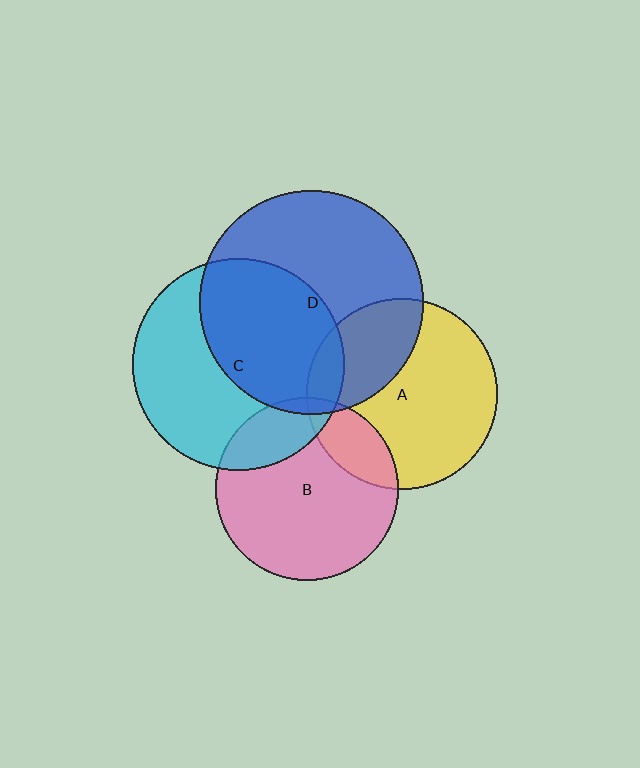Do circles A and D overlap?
Yes.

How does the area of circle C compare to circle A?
Approximately 1.2 times.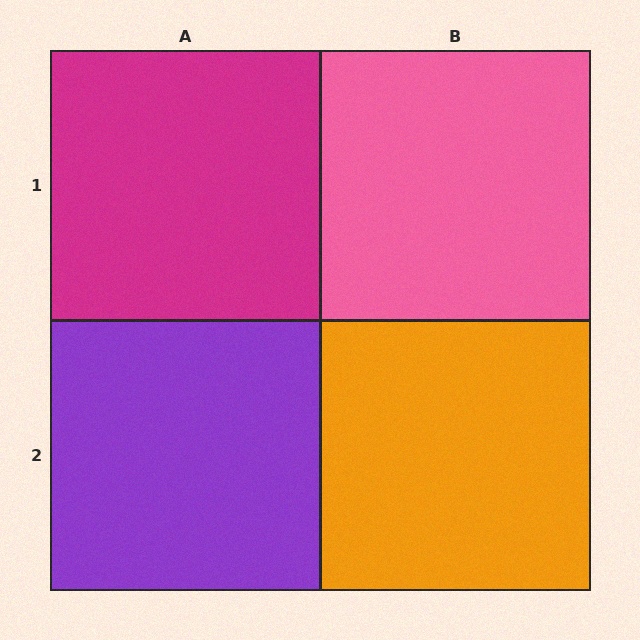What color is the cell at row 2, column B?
Orange.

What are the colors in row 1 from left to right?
Magenta, pink.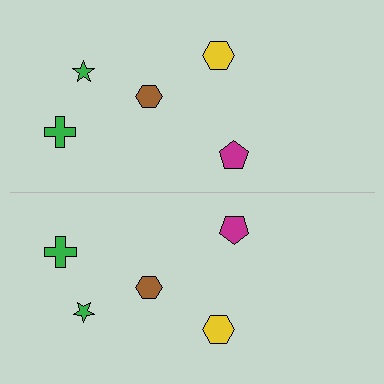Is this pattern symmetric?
Yes, this pattern has bilateral (reflection) symmetry.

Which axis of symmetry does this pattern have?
The pattern has a horizontal axis of symmetry running through the center of the image.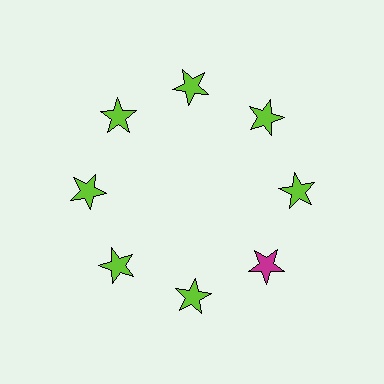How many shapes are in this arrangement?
There are 8 shapes arranged in a ring pattern.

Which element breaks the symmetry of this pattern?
The magenta star at roughly the 4 o'clock position breaks the symmetry. All other shapes are lime stars.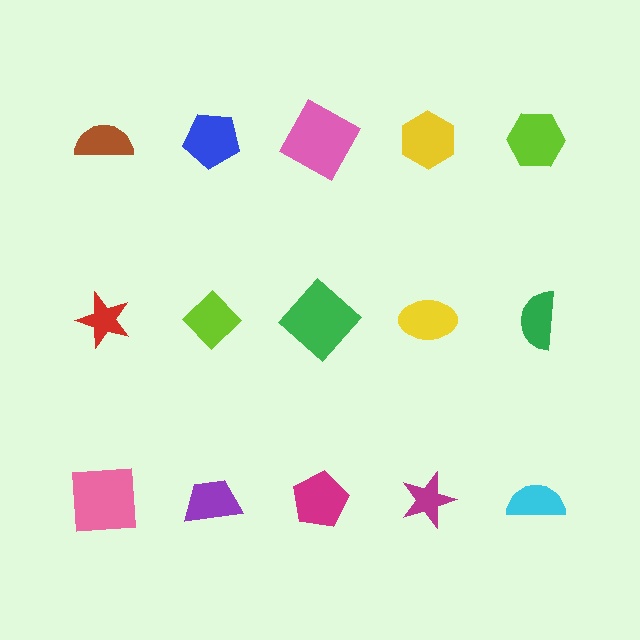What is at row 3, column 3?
A magenta pentagon.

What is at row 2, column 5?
A green semicircle.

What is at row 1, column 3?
A pink square.